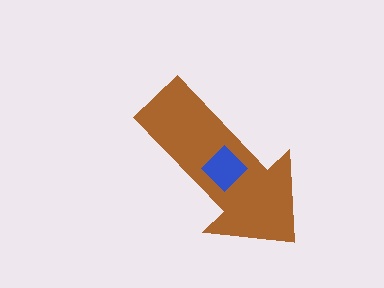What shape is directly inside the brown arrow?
The blue diamond.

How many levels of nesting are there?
2.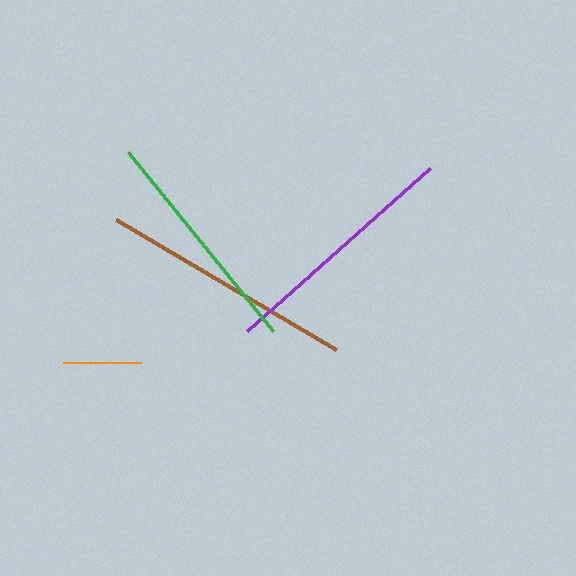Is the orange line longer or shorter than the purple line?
The purple line is longer than the orange line.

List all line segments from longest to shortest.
From longest to shortest: brown, purple, green, orange.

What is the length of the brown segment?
The brown segment is approximately 255 pixels long.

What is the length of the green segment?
The green segment is approximately 231 pixels long.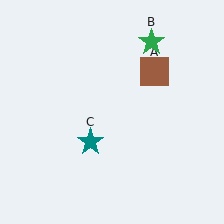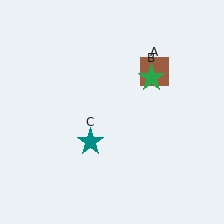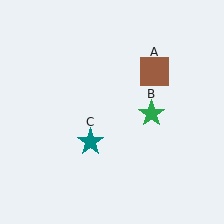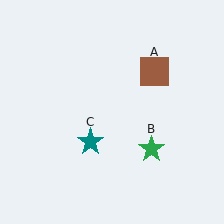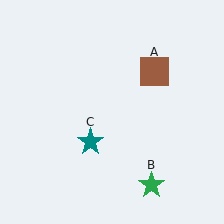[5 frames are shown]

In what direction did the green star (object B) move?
The green star (object B) moved down.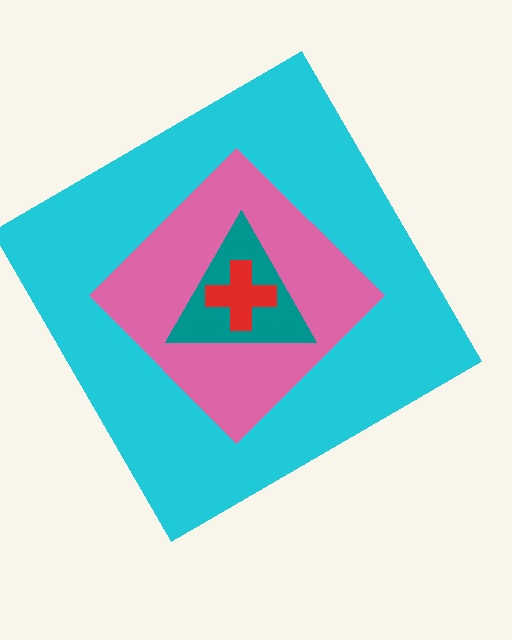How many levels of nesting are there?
4.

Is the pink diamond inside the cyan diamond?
Yes.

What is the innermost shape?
The red cross.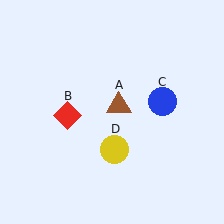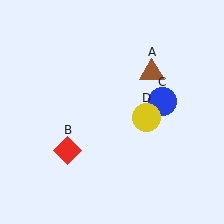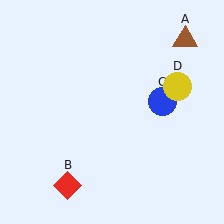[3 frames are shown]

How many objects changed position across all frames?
3 objects changed position: brown triangle (object A), red diamond (object B), yellow circle (object D).